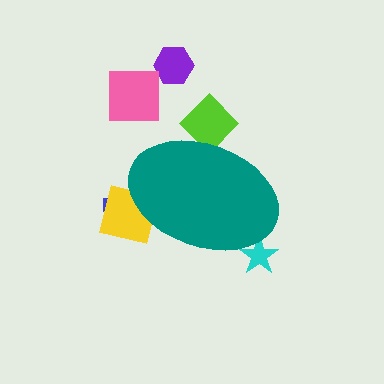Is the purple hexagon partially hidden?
No, the purple hexagon is fully visible.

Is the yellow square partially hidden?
Yes, the yellow square is partially hidden behind the teal ellipse.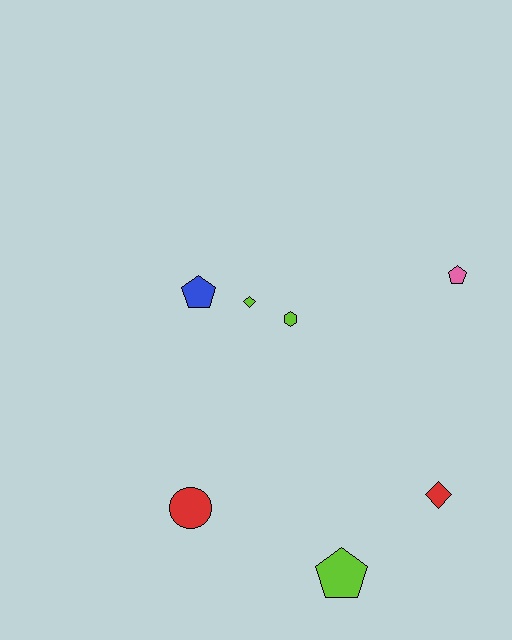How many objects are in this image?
There are 7 objects.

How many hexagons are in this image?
There is 1 hexagon.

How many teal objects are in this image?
There are no teal objects.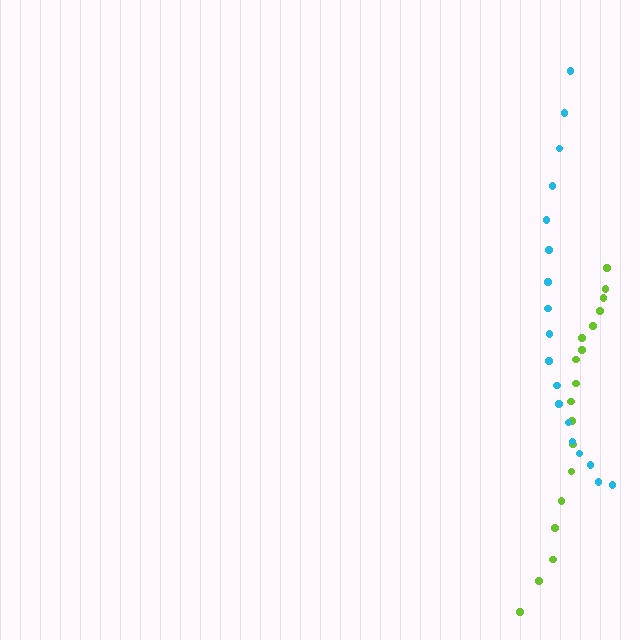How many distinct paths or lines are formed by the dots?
There are 2 distinct paths.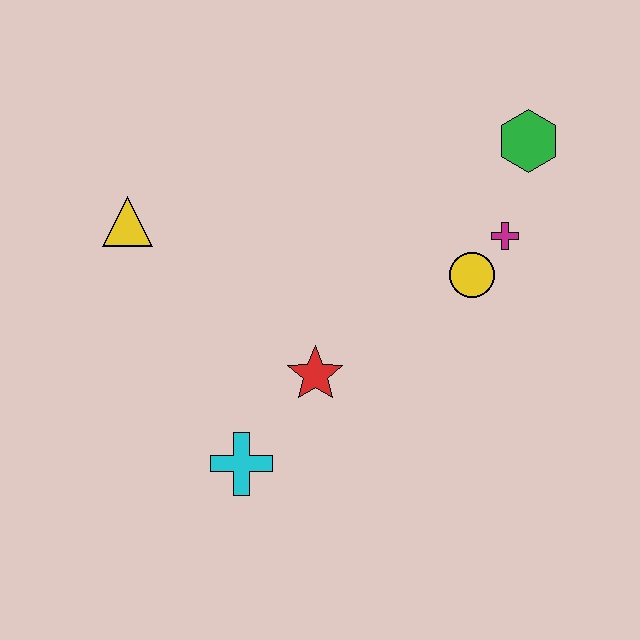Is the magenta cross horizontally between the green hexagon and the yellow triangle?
Yes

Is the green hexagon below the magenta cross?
No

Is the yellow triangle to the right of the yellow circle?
No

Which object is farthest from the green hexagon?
The cyan cross is farthest from the green hexagon.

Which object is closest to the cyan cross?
The red star is closest to the cyan cross.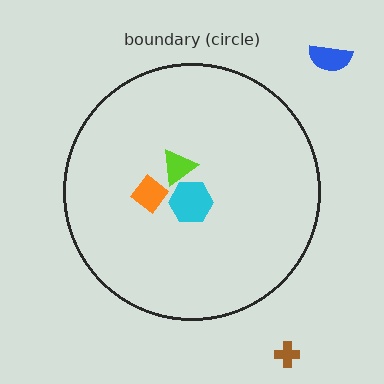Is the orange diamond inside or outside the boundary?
Inside.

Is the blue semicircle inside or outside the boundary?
Outside.